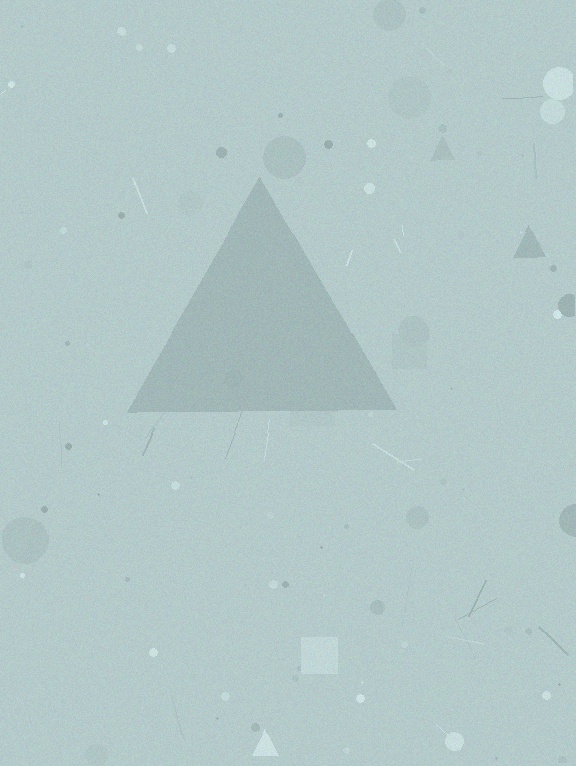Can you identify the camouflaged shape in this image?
The camouflaged shape is a triangle.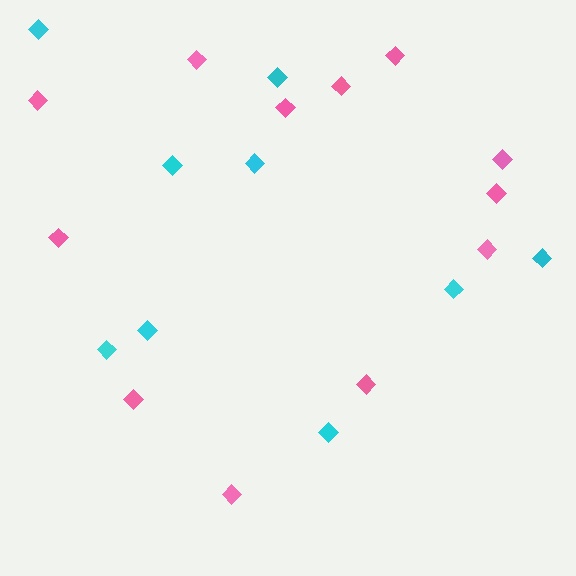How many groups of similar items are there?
There are 2 groups: one group of cyan diamonds (9) and one group of pink diamonds (12).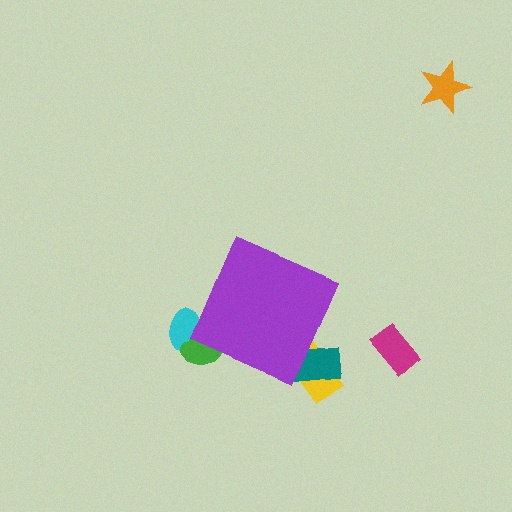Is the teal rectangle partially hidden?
Yes, the teal rectangle is partially hidden behind the purple diamond.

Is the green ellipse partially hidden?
Yes, the green ellipse is partially hidden behind the purple diamond.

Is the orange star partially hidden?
No, the orange star is fully visible.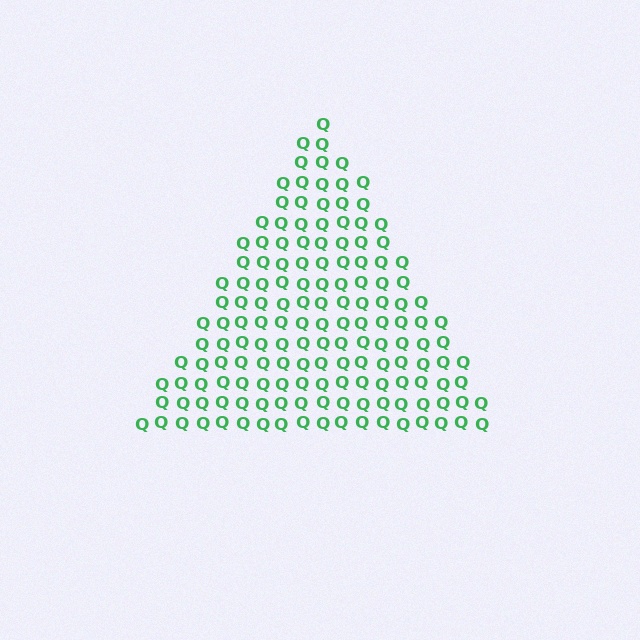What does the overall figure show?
The overall figure shows a triangle.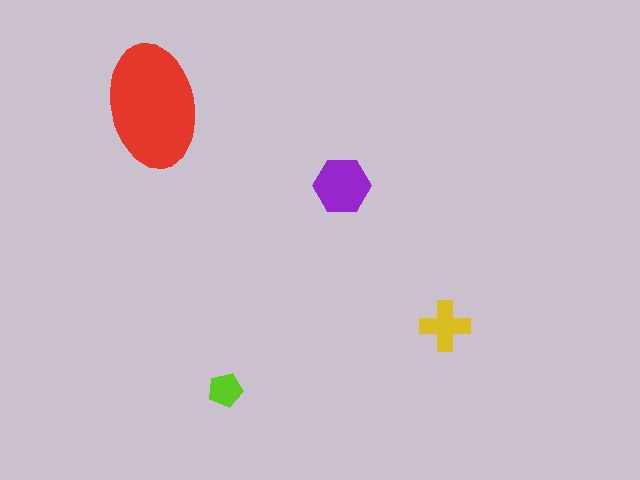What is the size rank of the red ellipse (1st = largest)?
1st.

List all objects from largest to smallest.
The red ellipse, the purple hexagon, the yellow cross, the lime pentagon.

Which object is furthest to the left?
The red ellipse is leftmost.